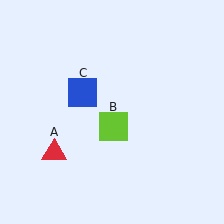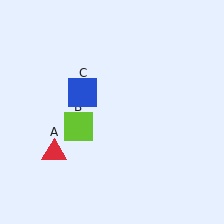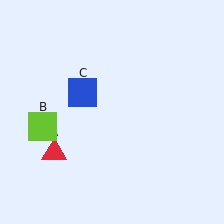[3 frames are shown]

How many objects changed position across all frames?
1 object changed position: lime square (object B).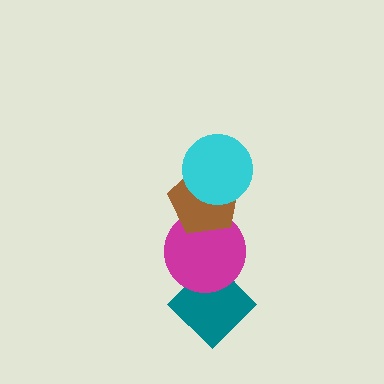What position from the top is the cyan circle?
The cyan circle is 1st from the top.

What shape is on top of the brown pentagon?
The cyan circle is on top of the brown pentagon.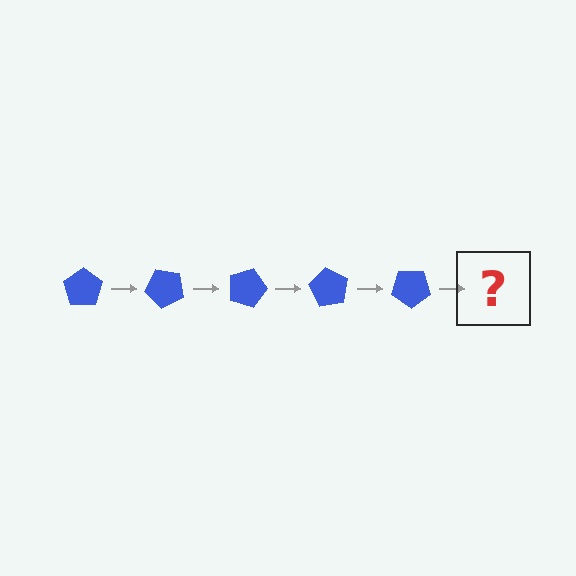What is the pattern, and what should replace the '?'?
The pattern is that the pentagon rotates 45 degrees each step. The '?' should be a blue pentagon rotated 225 degrees.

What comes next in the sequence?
The next element should be a blue pentagon rotated 225 degrees.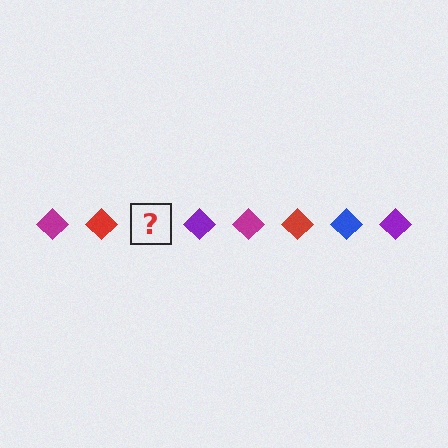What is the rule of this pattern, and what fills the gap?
The rule is that the pattern cycles through magenta, red, blue, purple diamonds. The gap should be filled with a blue diamond.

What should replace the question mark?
The question mark should be replaced with a blue diamond.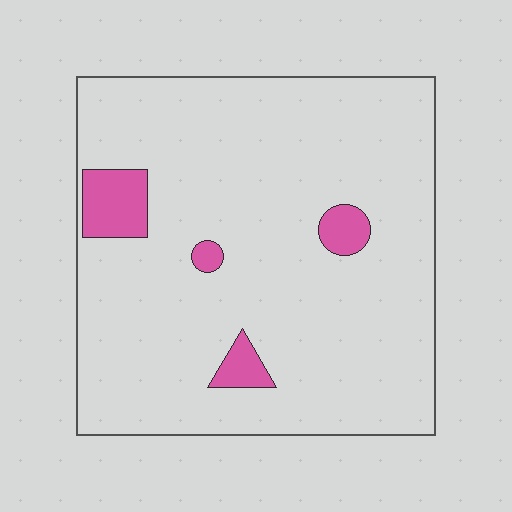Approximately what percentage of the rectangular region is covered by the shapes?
Approximately 5%.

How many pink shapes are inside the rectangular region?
4.